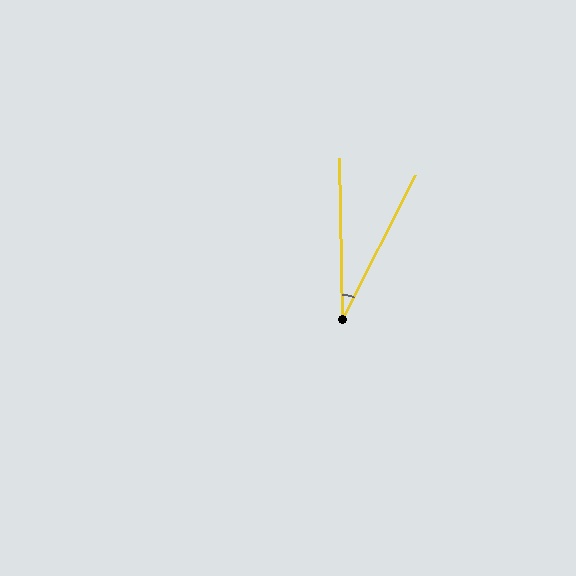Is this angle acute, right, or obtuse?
It is acute.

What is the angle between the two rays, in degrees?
Approximately 28 degrees.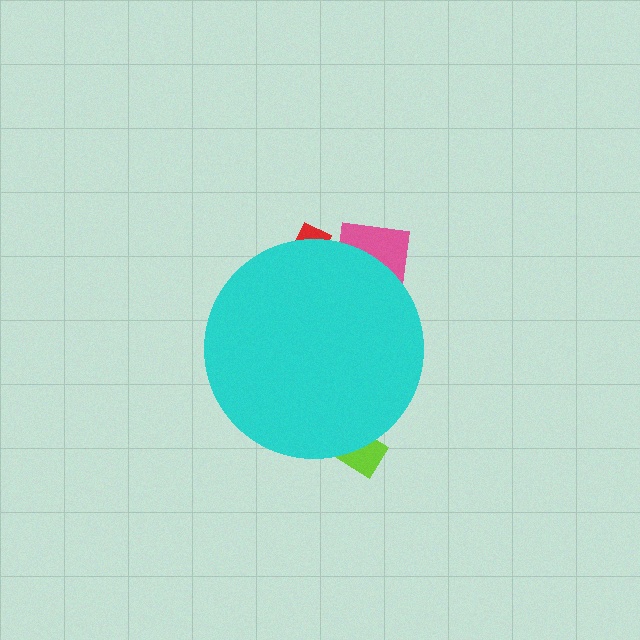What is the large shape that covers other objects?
A cyan circle.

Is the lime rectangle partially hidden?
Yes, the lime rectangle is partially hidden behind the cyan circle.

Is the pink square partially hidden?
Yes, the pink square is partially hidden behind the cyan circle.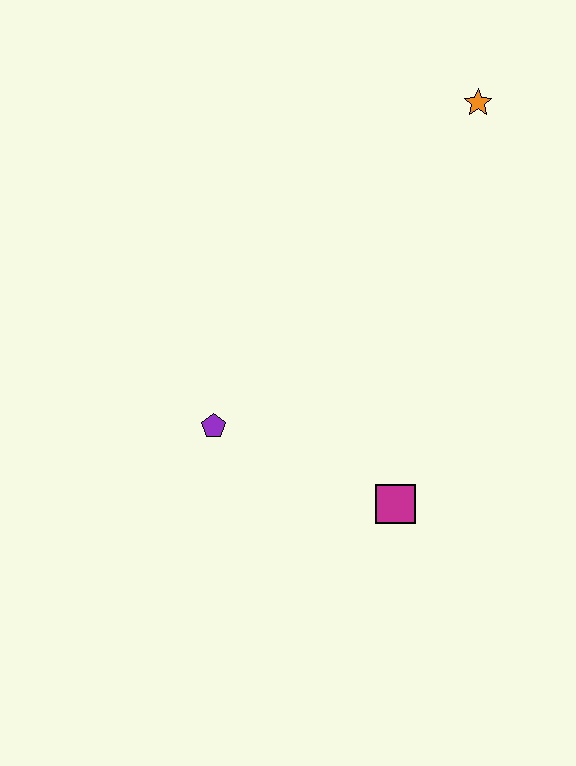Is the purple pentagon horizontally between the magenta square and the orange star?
No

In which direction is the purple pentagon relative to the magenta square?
The purple pentagon is to the left of the magenta square.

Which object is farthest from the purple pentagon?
The orange star is farthest from the purple pentagon.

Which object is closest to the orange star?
The magenta square is closest to the orange star.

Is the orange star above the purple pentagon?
Yes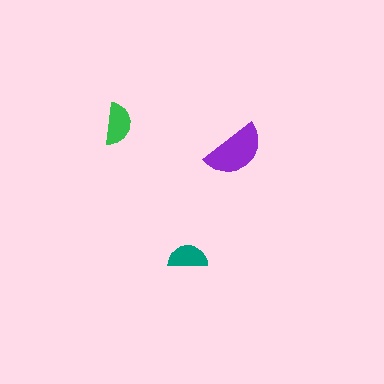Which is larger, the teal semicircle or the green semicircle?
The green one.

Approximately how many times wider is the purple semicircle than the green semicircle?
About 1.5 times wider.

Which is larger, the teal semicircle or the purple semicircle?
The purple one.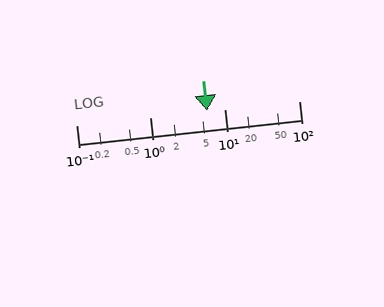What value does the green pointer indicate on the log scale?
The pointer indicates approximately 5.7.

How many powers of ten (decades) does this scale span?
The scale spans 3 decades, from 0.1 to 100.